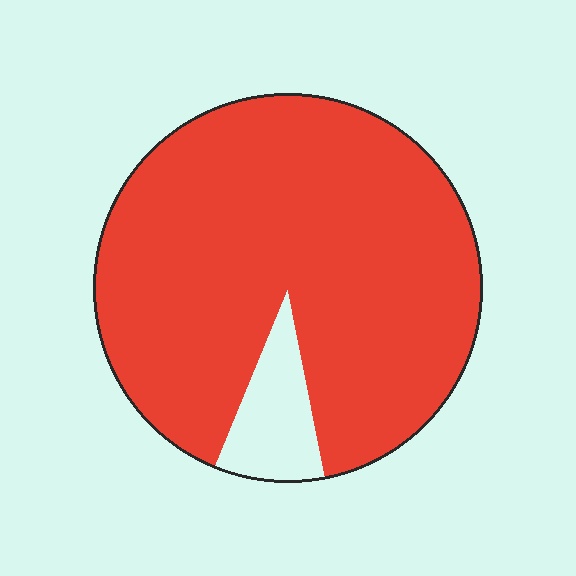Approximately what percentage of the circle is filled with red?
Approximately 90%.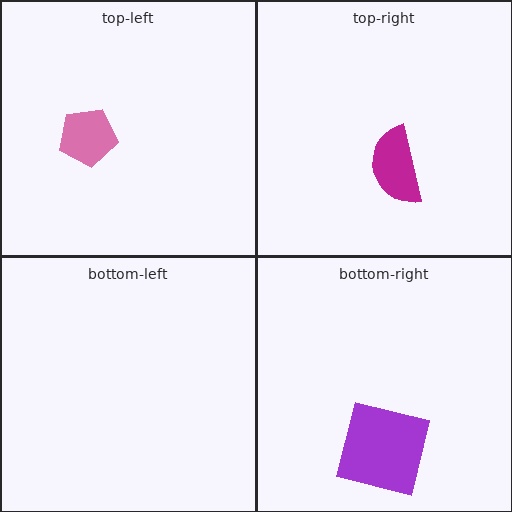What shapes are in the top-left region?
The pink pentagon.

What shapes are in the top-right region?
The magenta semicircle.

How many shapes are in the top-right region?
1.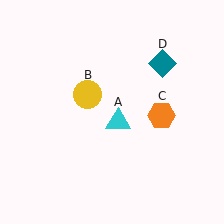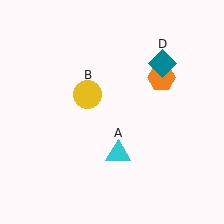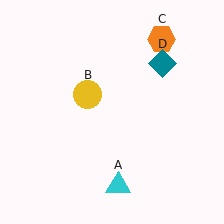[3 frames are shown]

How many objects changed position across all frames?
2 objects changed position: cyan triangle (object A), orange hexagon (object C).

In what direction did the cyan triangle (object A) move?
The cyan triangle (object A) moved down.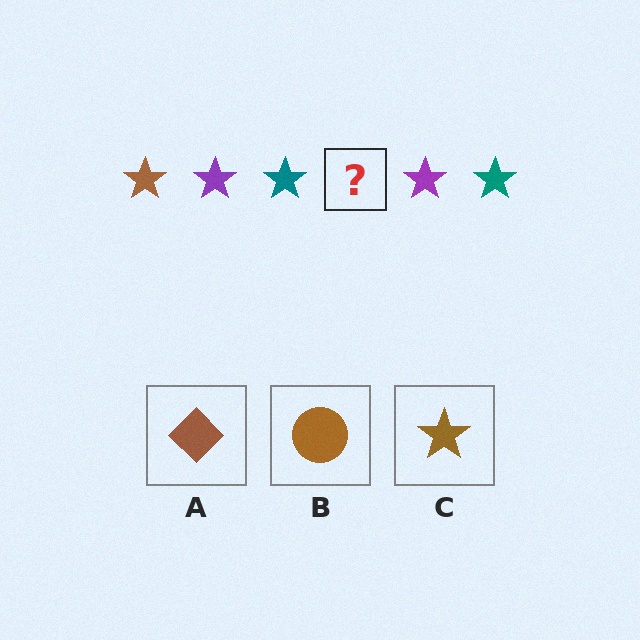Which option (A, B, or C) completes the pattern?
C.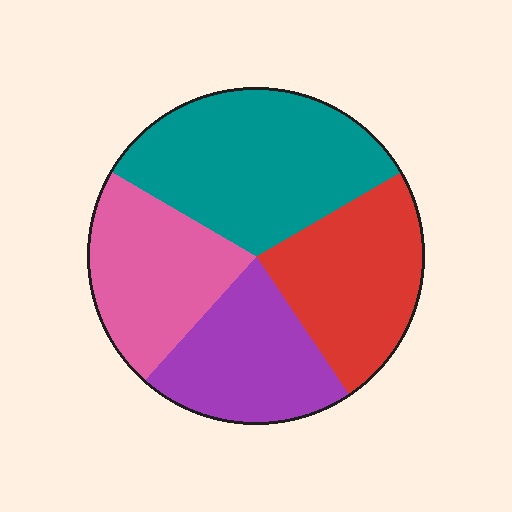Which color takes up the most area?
Teal, at roughly 35%.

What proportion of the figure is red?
Red covers 24% of the figure.